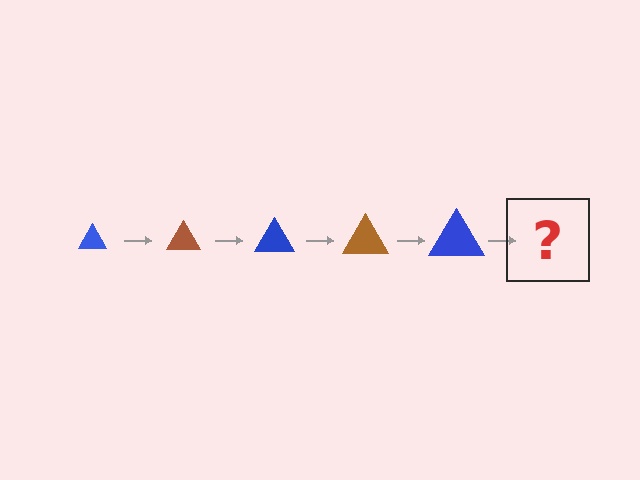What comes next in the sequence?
The next element should be a brown triangle, larger than the previous one.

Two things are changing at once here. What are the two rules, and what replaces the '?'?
The two rules are that the triangle grows larger each step and the color cycles through blue and brown. The '?' should be a brown triangle, larger than the previous one.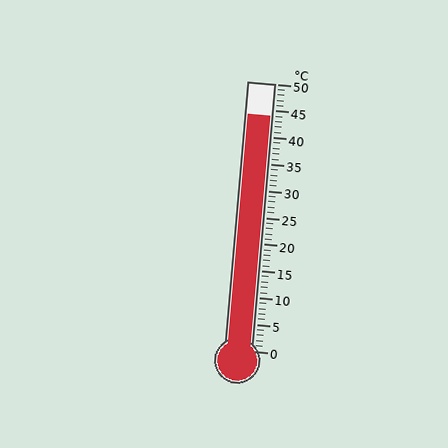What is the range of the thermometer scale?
The thermometer scale ranges from 0°C to 50°C.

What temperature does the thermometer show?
The thermometer shows approximately 44°C.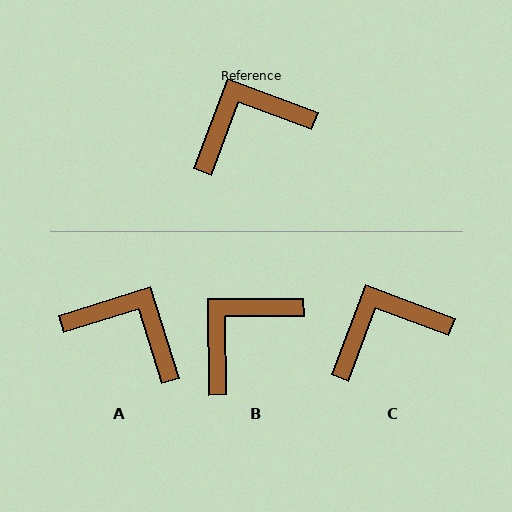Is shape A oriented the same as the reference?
No, it is off by about 52 degrees.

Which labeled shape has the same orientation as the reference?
C.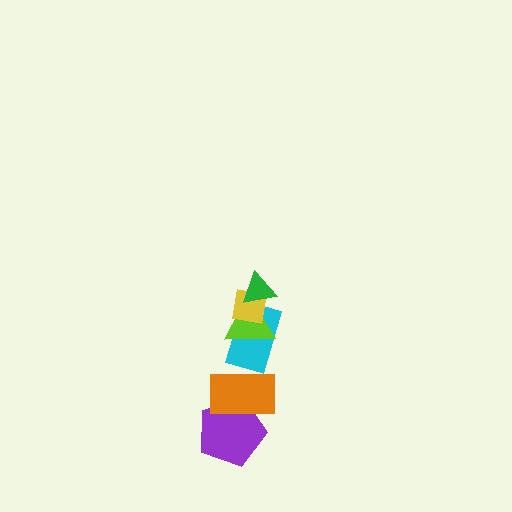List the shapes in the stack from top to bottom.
From top to bottom: the green triangle, the yellow square, the lime triangle, the cyan rectangle, the orange rectangle, the purple pentagon.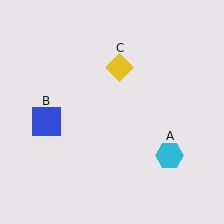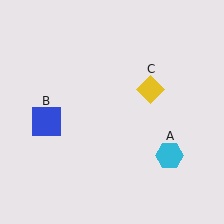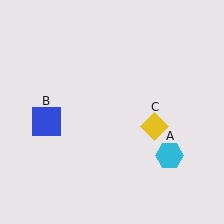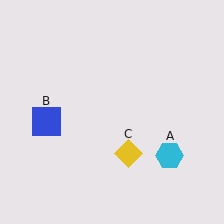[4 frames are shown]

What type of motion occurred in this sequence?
The yellow diamond (object C) rotated clockwise around the center of the scene.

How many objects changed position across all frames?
1 object changed position: yellow diamond (object C).